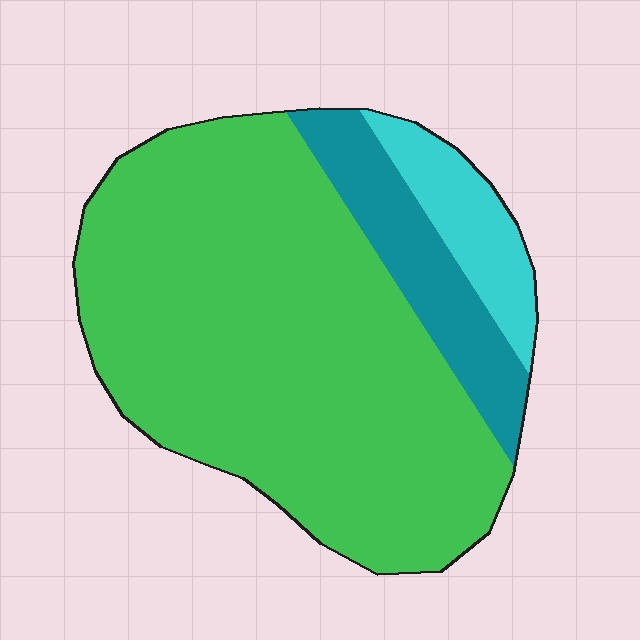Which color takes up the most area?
Green, at roughly 75%.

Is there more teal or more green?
Green.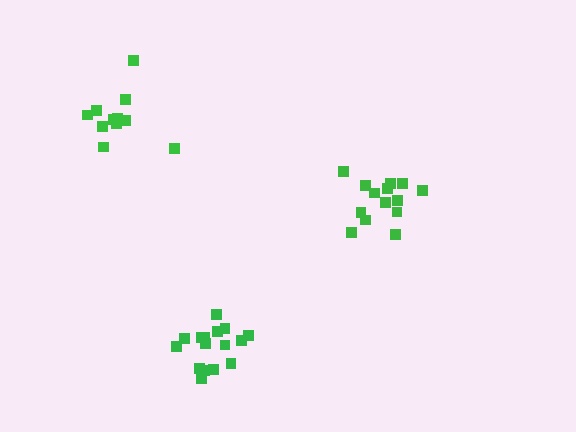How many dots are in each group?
Group 1: 14 dots, Group 2: 16 dots, Group 3: 11 dots (41 total).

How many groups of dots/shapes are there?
There are 3 groups.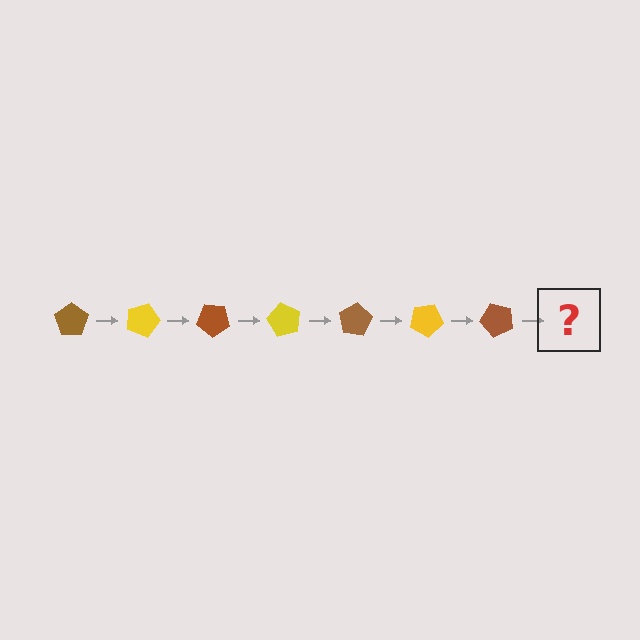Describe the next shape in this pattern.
It should be a yellow pentagon, rotated 140 degrees from the start.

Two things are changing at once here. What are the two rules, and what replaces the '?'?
The two rules are that it rotates 20 degrees each step and the color cycles through brown and yellow. The '?' should be a yellow pentagon, rotated 140 degrees from the start.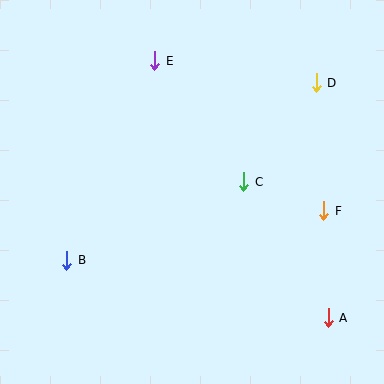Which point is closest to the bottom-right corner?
Point A is closest to the bottom-right corner.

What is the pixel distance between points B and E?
The distance between B and E is 218 pixels.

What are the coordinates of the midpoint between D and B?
The midpoint between D and B is at (191, 171).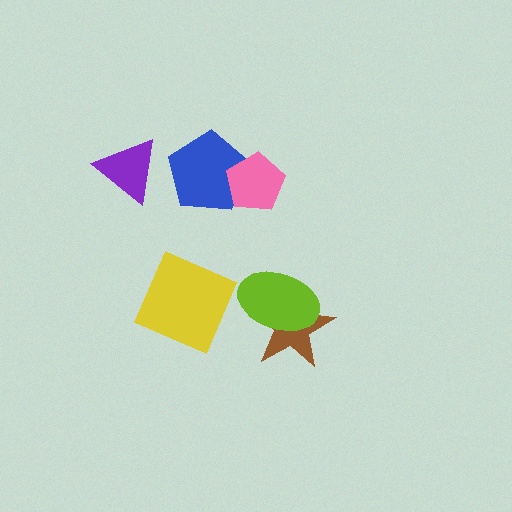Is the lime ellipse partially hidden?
No, no other shape covers it.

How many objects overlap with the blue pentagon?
1 object overlaps with the blue pentagon.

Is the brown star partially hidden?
Yes, it is partially covered by another shape.